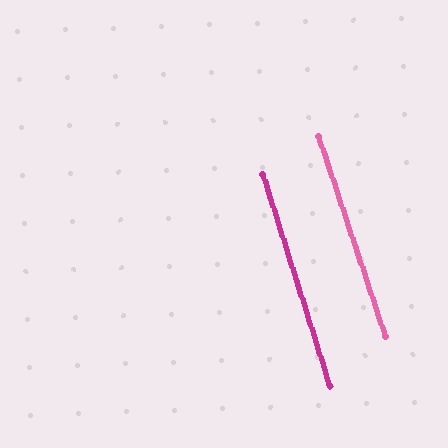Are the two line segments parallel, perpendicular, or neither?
Parallel — their directions differ by only 0.9°.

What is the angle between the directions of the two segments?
Approximately 1 degree.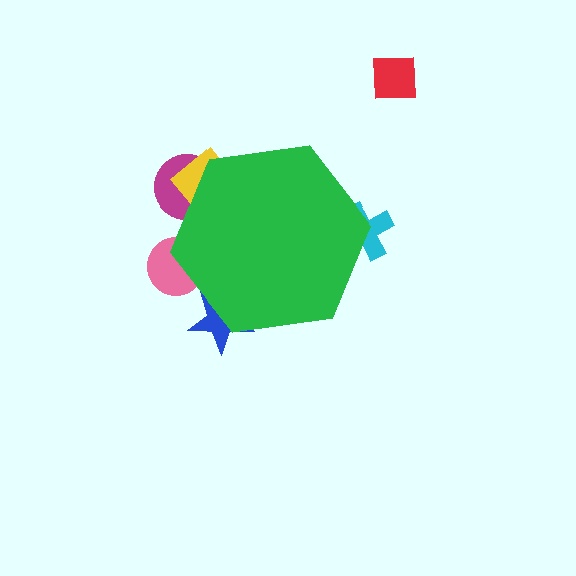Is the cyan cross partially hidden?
Yes, the cyan cross is partially hidden behind the green hexagon.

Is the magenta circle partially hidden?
Yes, the magenta circle is partially hidden behind the green hexagon.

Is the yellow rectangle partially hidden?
Yes, the yellow rectangle is partially hidden behind the green hexagon.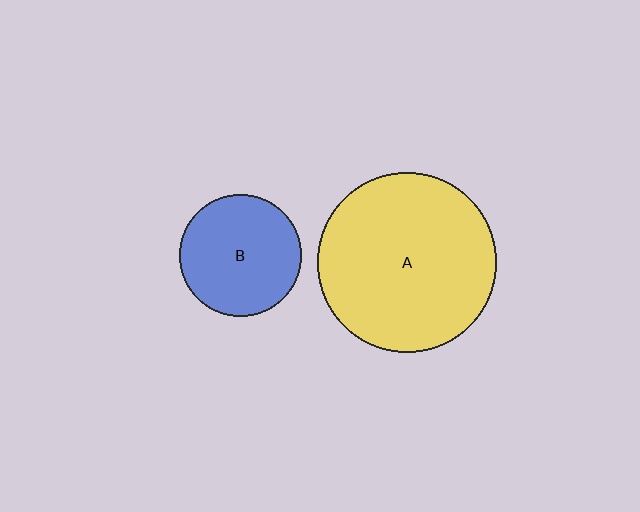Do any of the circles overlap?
No, none of the circles overlap.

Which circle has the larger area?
Circle A (yellow).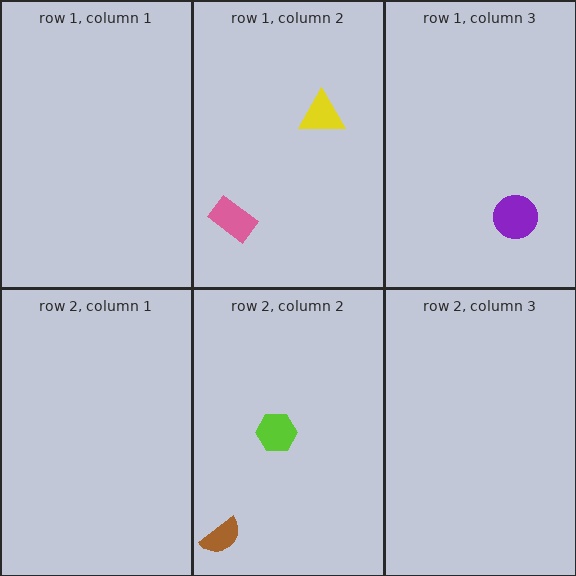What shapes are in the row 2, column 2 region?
The lime hexagon, the brown semicircle.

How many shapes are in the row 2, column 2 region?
2.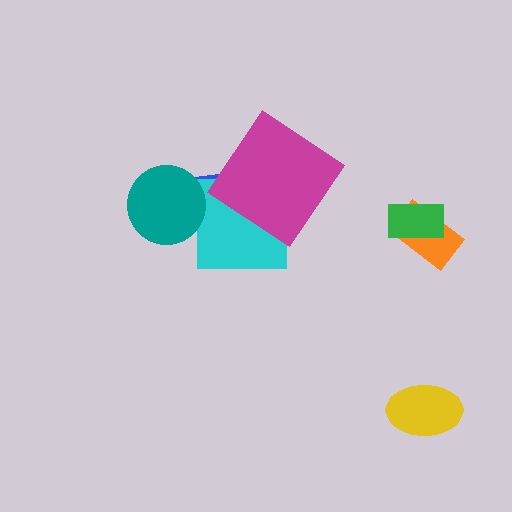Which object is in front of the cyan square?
The magenta diamond is in front of the cyan square.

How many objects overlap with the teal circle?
1 object overlaps with the teal circle.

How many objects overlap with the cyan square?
2 objects overlap with the cyan square.